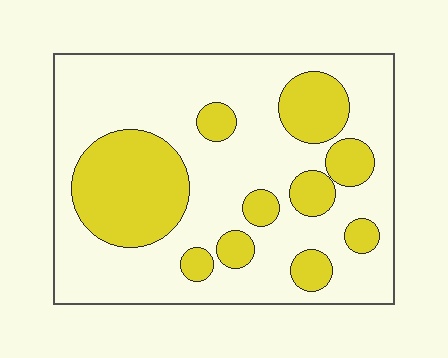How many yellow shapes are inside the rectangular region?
10.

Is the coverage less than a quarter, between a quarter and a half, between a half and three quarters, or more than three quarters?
Between a quarter and a half.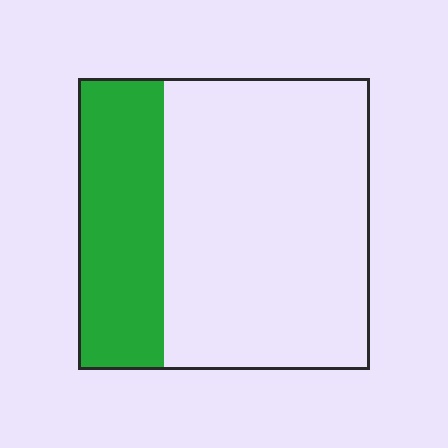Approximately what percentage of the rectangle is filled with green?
Approximately 30%.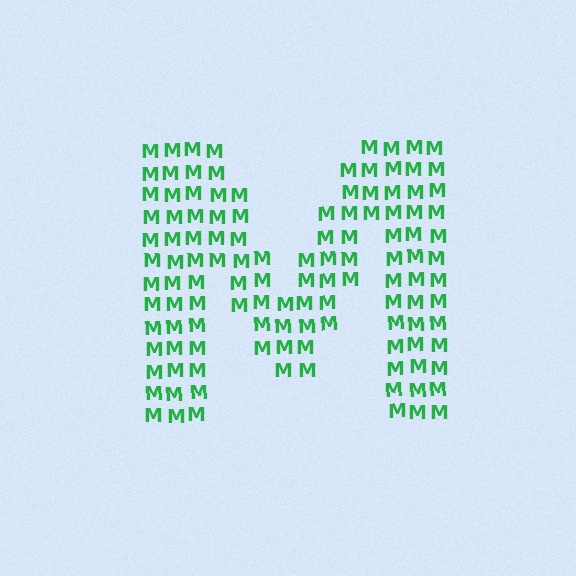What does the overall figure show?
The overall figure shows the letter M.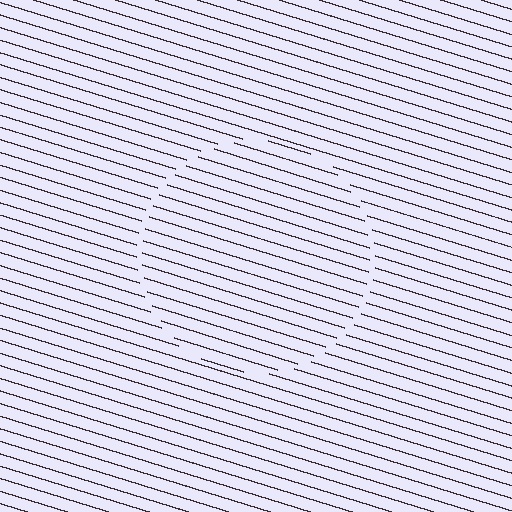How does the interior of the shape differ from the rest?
The interior of the shape contains the same grating, shifted by half a period — the contour is defined by the phase discontinuity where line-ends from the inner and outer gratings abut.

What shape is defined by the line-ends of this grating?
An illusory circle. The interior of the shape contains the same grating, shifted by half a period — the contour is defined by the phase discontinuity where line-ends from the inner and outer gratings abut.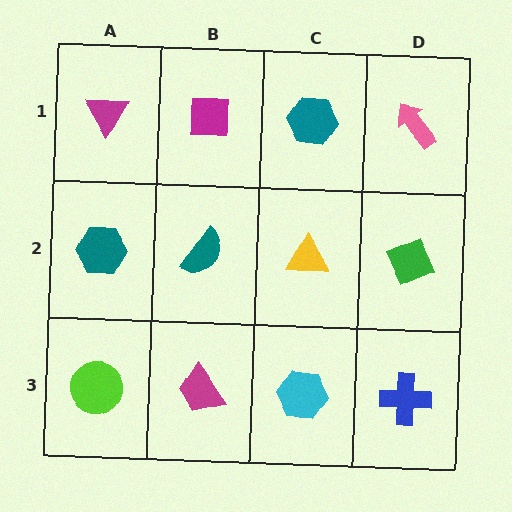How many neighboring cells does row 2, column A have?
3.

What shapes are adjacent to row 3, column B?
A teal semicircle (row 2, column B), a lime circle (row 3, column A), a cyan hexagon (row 3, column C).